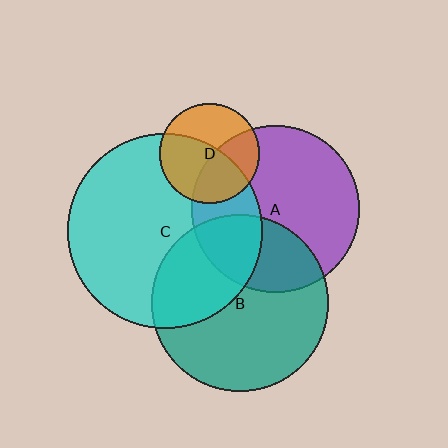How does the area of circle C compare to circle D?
Approximately 3.8 times.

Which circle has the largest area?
Circle C (cyan).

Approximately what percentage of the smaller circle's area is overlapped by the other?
Approximately 30%.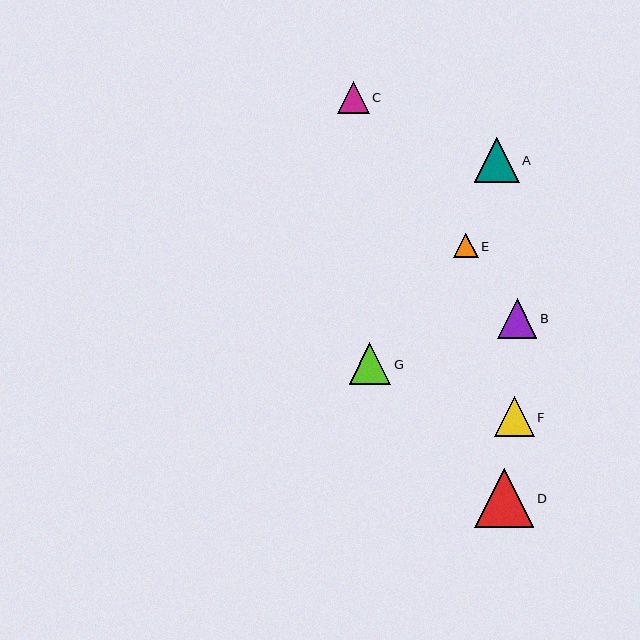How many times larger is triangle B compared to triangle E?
Triangle B is approximately 1.6 times the size of triangle E.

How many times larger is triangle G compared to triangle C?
Triangle G is approximately 1.3 times the size of triangle C.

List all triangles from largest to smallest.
From largest to smallest: D, A, G, F, B, C, E.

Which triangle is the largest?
Triangle D is the largest with a size of approximately 59 pixels.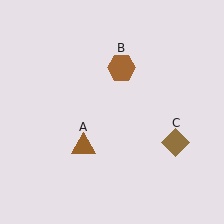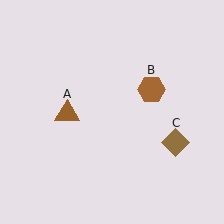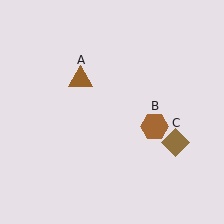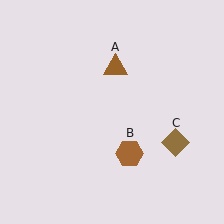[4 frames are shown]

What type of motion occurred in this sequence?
The brown triangle (object A), brown hexagon (object B) rotated clockwise around the center of the scene.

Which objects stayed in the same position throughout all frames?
Brown diamond (object C) remained stationary.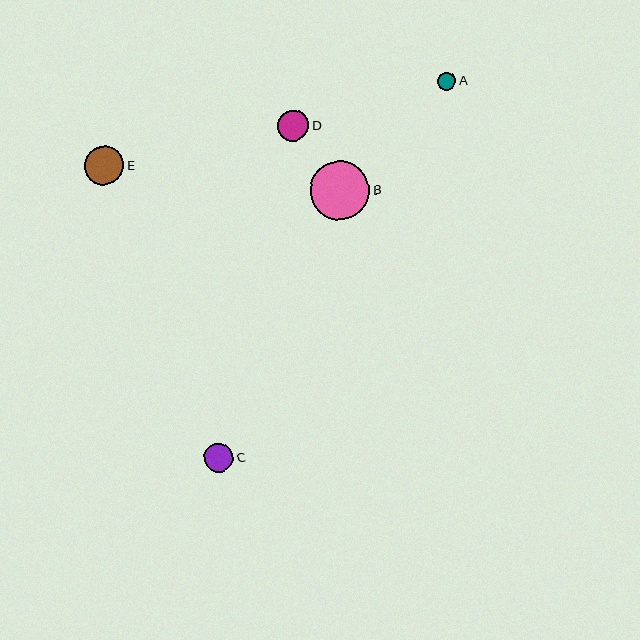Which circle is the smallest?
Circle A is the smallest with a size of approximately 18 pixels.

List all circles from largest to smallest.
From largest to smallest: B, E, D, C, A.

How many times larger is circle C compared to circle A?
Circle C is approximately 1.6 times the size of circle A.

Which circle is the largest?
Circle B is the largest with a size of approximately 59 pixels.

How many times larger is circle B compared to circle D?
Circle B is approximately 1.9 times the size of circle D.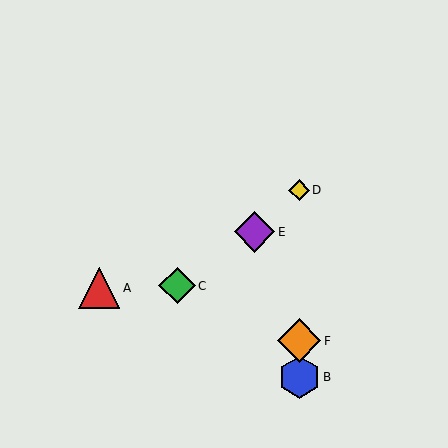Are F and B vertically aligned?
Yes, both are at x≈299.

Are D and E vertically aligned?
No, D is at x≈299 and E is at x≈254.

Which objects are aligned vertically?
Objects B, D, F are aligned vertically.